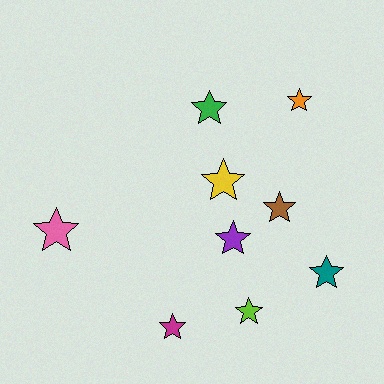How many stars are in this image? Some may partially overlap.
There are 9 stars.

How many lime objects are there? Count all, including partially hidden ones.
There is 1 lime object.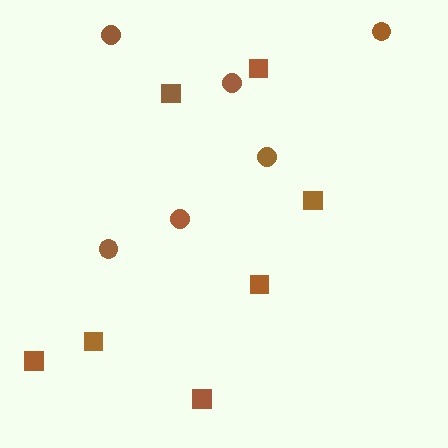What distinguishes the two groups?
There are 2 groups: one group of circles (6) and one group of squares (7).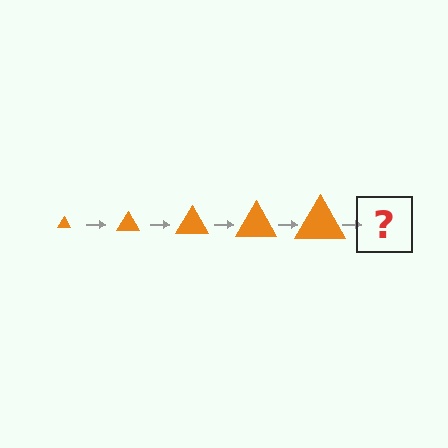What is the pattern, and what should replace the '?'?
The pattern is that the triangle gets progressively larger each step. The '?' should be an orange triangle, larger than the previous one.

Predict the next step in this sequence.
The next step is an orange triangle, larger than the previous one.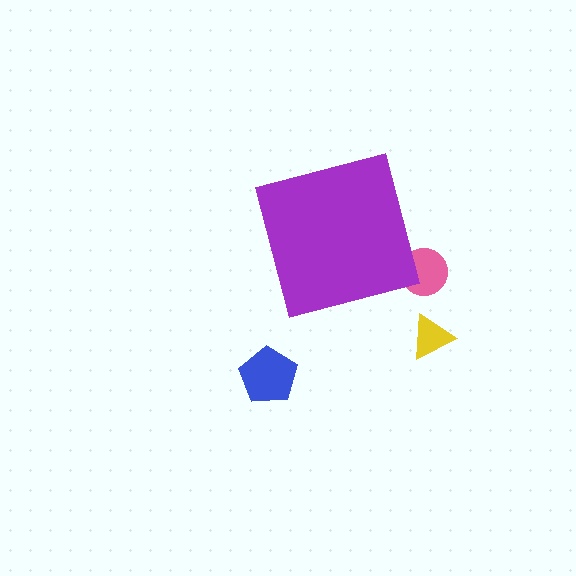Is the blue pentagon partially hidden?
No, the blue pentagon is fully visible.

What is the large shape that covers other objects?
A purple square.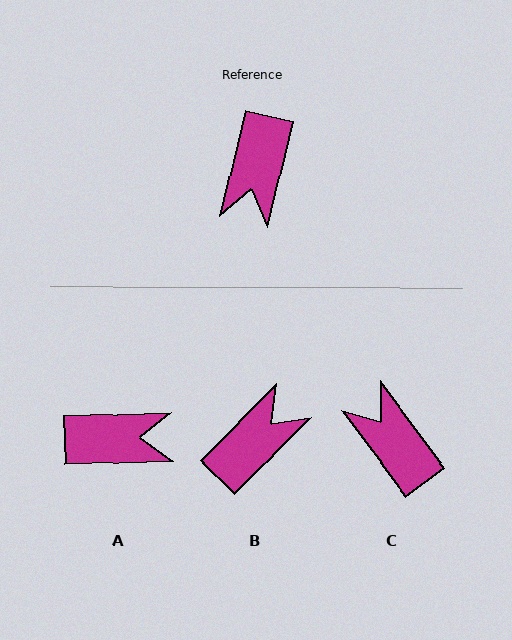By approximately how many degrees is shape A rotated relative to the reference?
Approximately 105 degrees counter-clockwise.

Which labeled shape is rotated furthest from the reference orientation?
B, about 148 degrees away.